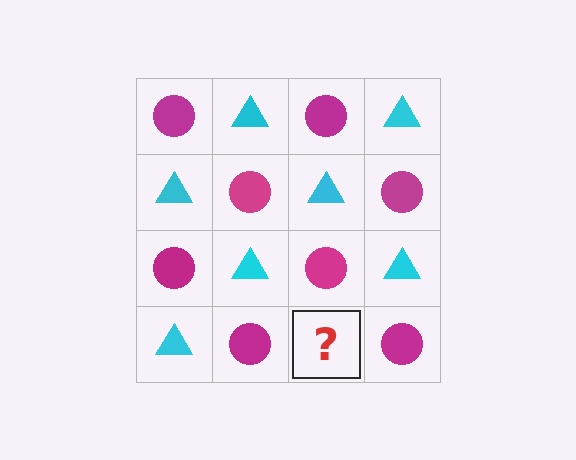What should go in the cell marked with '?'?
The missing cell should contain a cyan triangle.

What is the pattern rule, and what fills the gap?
The rule is that it alternates magenta circle and cyan triangle in a checkerboard pattern. The gap should be filled with a cyan triangle.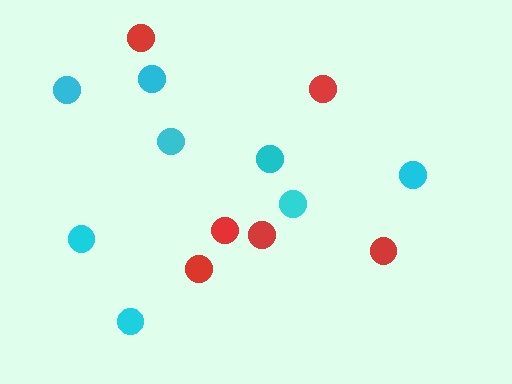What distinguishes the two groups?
There are 2 groups: one group of cyan circles (8) and one group of red circles (6).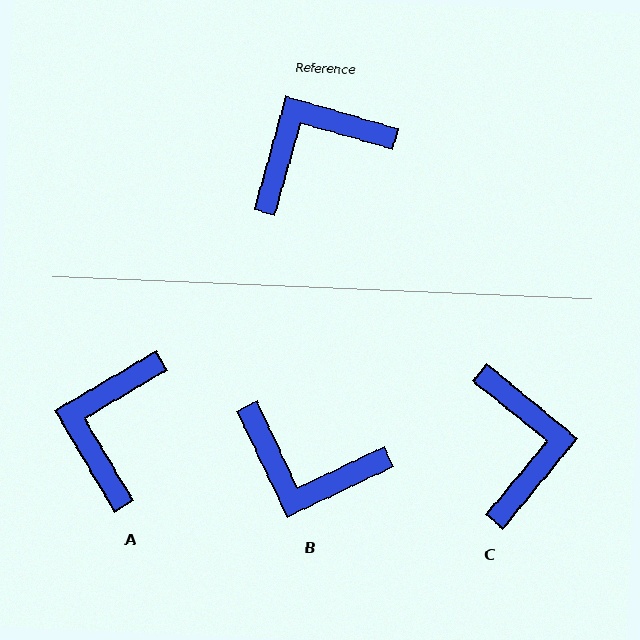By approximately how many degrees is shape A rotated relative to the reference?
Approximately 46 degrees counter-clockwise.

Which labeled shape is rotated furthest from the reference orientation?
B, about 131 degrees away.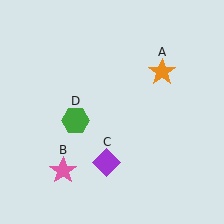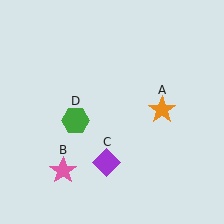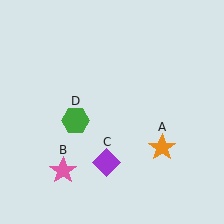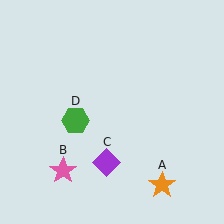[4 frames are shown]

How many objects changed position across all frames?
1 object changed position: orange star (object A).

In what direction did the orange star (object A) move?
The orange star (object A) moved down.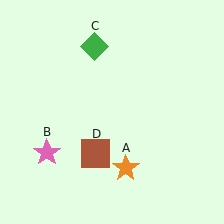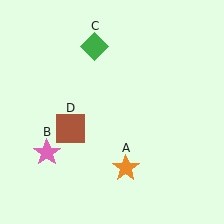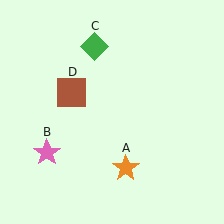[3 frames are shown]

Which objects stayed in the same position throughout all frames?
Orange star (object A) and pink star (object B) and green diamond (object C) remained stationary.